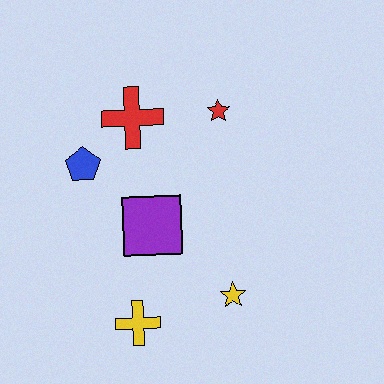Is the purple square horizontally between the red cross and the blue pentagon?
No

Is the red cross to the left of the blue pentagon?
No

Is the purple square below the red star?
Yes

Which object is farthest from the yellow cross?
The red star is farthest from the yellow cross.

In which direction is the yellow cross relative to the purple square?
The yellow cross is below the purple square.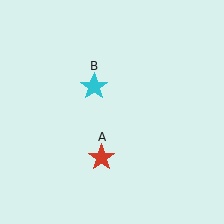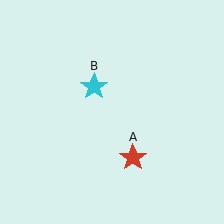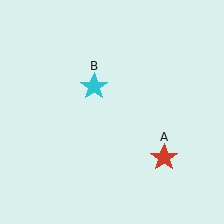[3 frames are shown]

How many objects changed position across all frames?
1 object changed position: red star (object A).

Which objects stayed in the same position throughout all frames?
Cyan star (object B) remained stationary.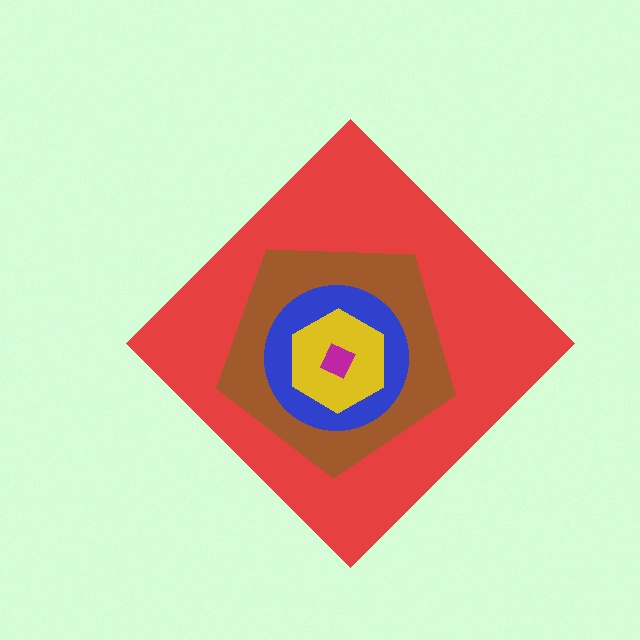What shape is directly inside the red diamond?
The brown pentagon.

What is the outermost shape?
The red diamond.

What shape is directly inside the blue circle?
The yellow hexagon.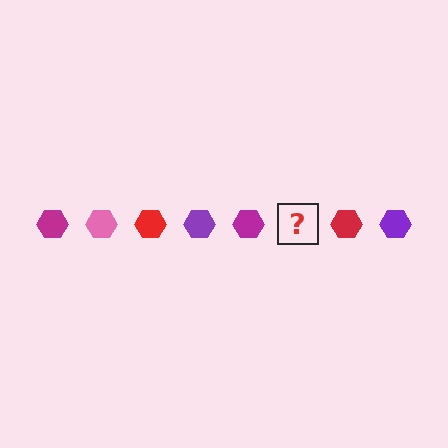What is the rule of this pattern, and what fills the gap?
The rule is that the pattern cycles through magenta, pink, red, purple hexagons. The gap should be filled with a pink hexagon.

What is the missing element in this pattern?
The missing element is a pink hexagon.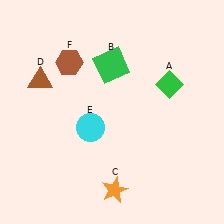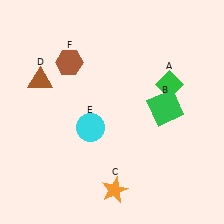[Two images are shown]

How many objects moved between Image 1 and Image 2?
1 object moved between the two images.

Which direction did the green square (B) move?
The green square (B) moved right.